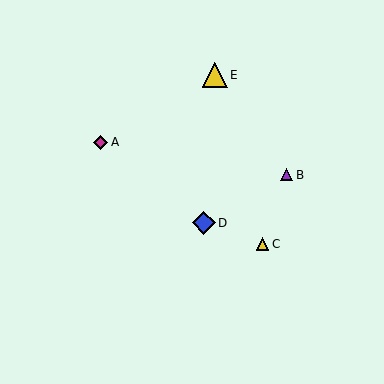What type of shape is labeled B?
Shape B is a purple triangle.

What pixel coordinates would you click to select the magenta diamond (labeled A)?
Click at (101, 142) to select the magenta diamond A.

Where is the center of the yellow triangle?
The center of the yellow triangle is at (215, 75).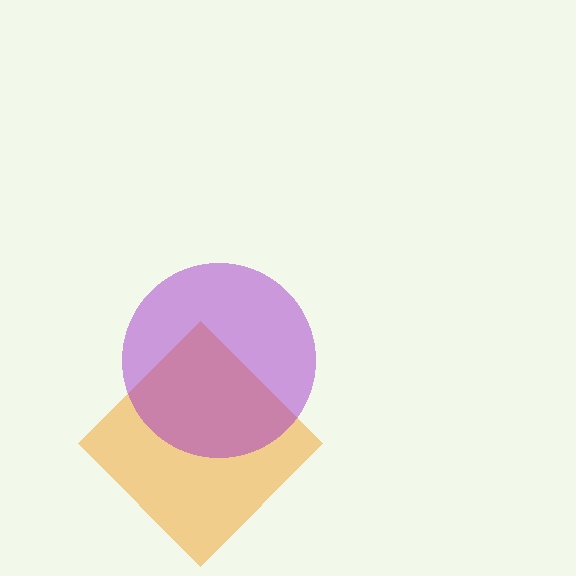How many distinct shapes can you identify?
There are 2 distinct shapes: an orange diamond, a purple circle.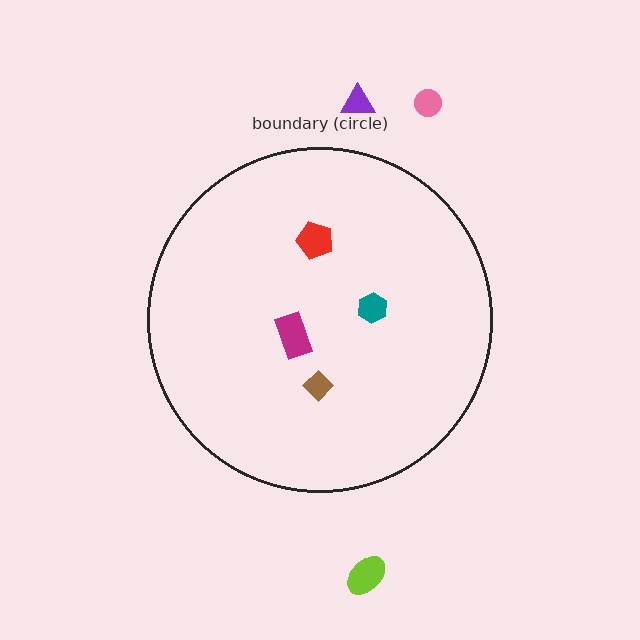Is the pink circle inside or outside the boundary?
Outside.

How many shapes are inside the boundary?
4 inside, 3 outside.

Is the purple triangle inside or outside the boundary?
Outside.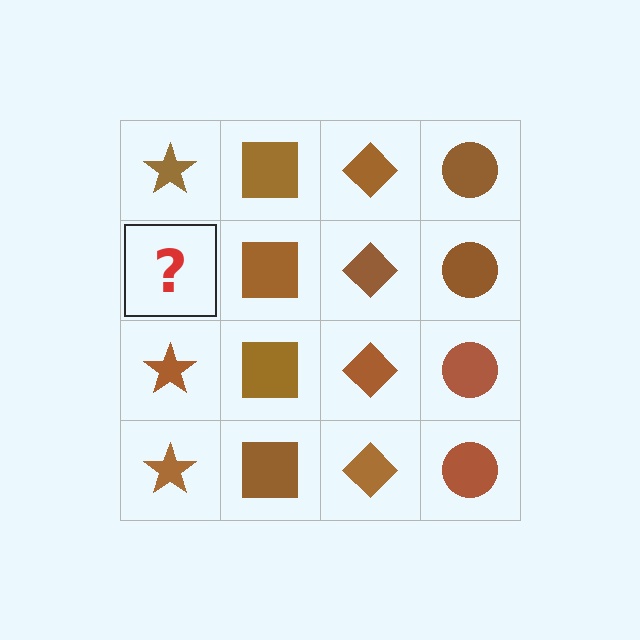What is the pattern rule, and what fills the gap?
The rule is that each column has a consistent shape. The gap should be filled with a brown star.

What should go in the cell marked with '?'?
The missing cell should contain a brown star.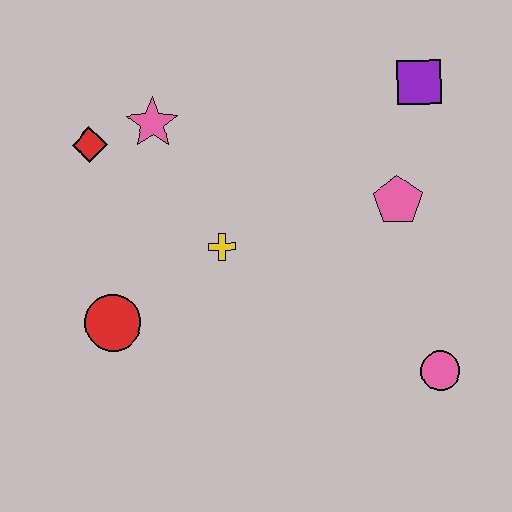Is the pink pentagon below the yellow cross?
No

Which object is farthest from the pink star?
The pink circle is farthest from the pink star.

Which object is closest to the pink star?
The red diamond is closest to the pink star.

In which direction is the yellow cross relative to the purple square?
The yellow cross is to the left of the purple square.